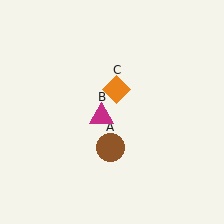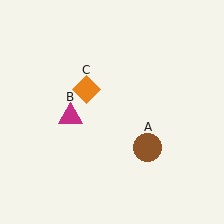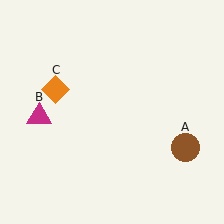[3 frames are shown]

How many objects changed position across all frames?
3 objects changed position: brown circle (object A), magenta triangle (object B), orange diamond (object C).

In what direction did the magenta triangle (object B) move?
The magenta triangle (object B) moved left.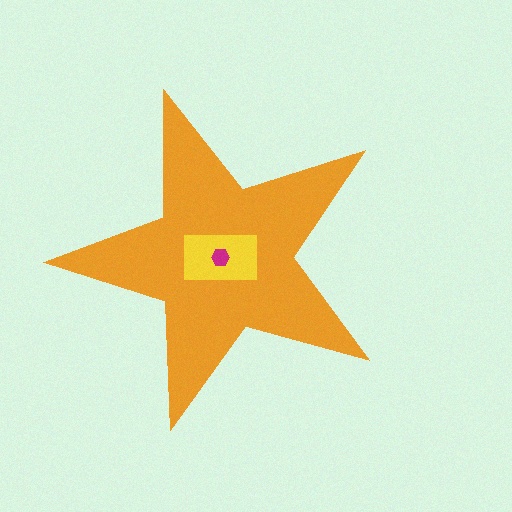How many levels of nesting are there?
3.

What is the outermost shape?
The orange star.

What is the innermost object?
The magenta hexagon.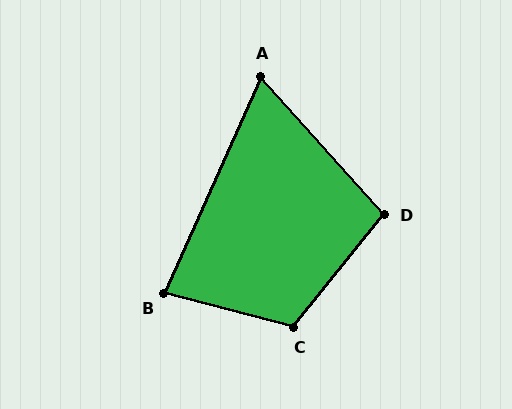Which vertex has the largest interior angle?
C, at approximately 114 degrees.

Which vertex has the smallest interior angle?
A, at approximately 66 degrees.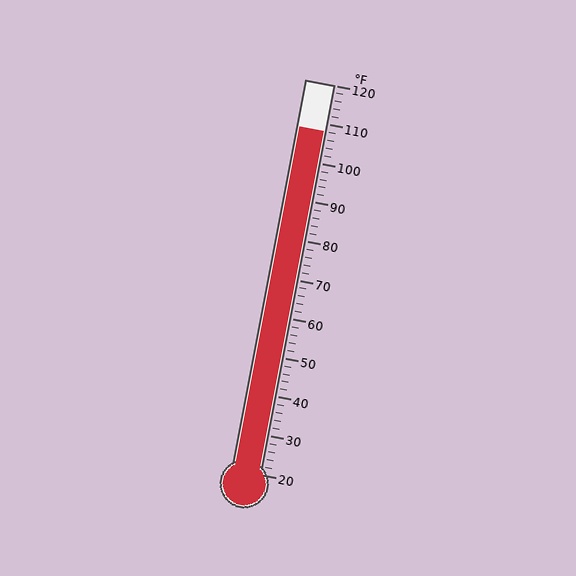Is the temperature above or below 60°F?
The temperature is above 60°F.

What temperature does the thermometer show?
The thermometer shows approximately 108°F.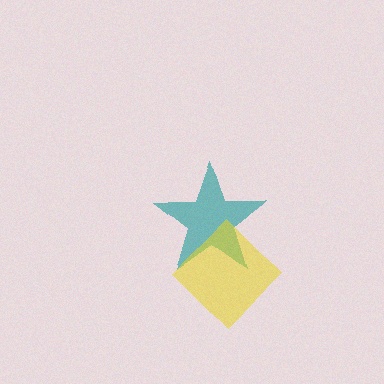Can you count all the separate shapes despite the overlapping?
Yes, there are 2 separate shapes.